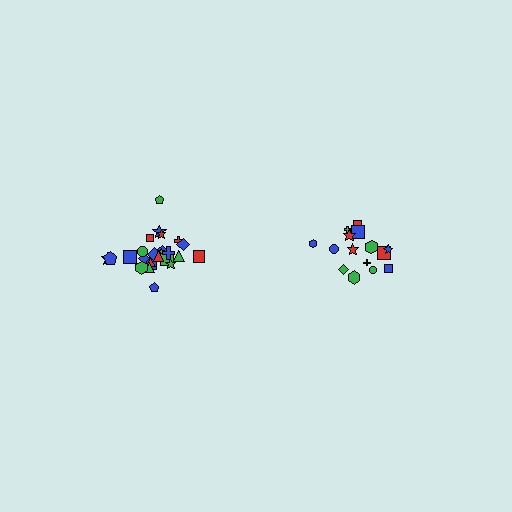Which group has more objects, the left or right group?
The left group.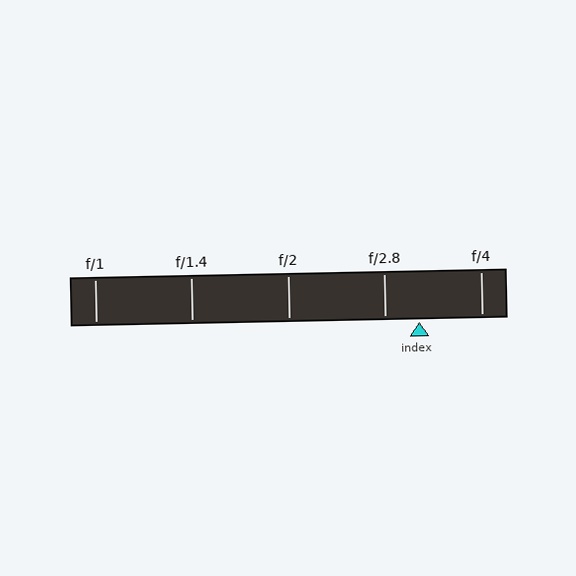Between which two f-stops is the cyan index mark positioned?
The index mark is between f/2.8 and f/4.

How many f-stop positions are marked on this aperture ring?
There are 5 f-stop positions marked.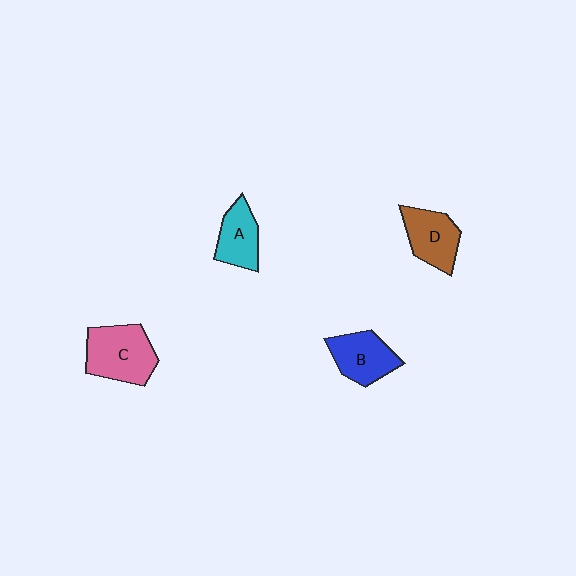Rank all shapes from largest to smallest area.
From largest to smallest: C (pink), B (blue), D (brown), A (cyan).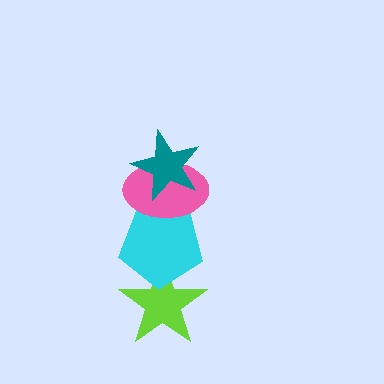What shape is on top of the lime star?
The cyan pentagon is on top of the lime star.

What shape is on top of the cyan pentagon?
The pink ellipse is on top of the cyan pentagon.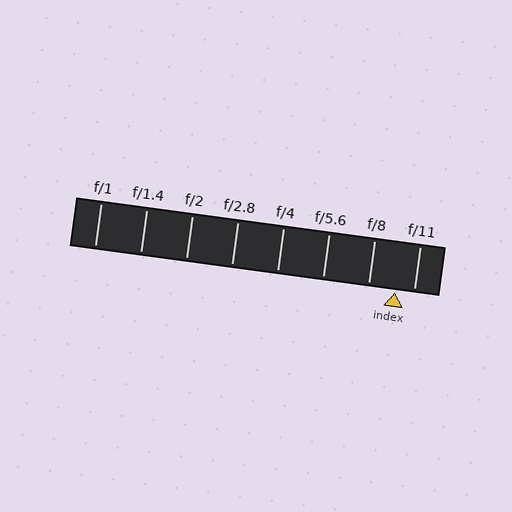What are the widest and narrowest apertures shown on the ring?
The widest aperture shown is f/1 and the narrowest is f/11.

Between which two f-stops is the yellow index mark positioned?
The index mark is between f/8 and f/11.